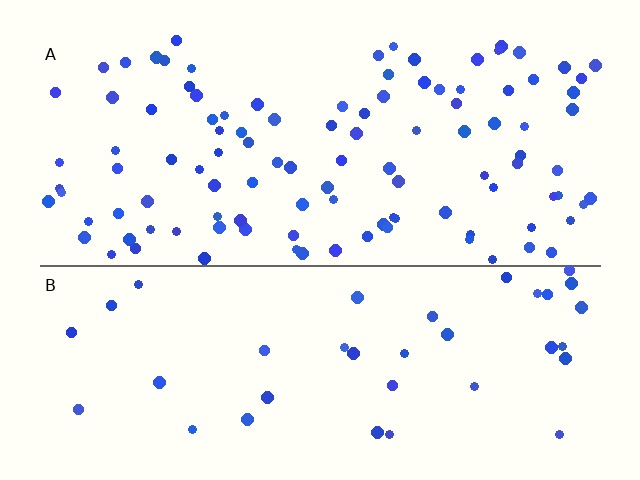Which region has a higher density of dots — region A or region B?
A (the top).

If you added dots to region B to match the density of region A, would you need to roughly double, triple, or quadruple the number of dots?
Approximately triple.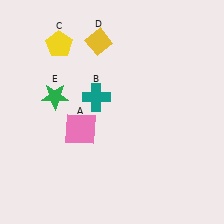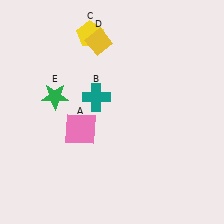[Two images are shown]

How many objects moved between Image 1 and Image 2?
1 object moved between the two images.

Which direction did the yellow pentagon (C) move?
The yellow pentagon (C) moved right.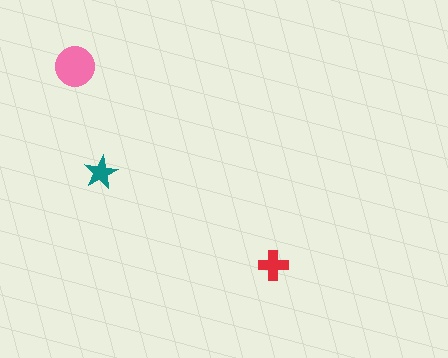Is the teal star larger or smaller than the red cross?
Smaller.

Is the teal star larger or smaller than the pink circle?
Smaller.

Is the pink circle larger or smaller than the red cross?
Larger.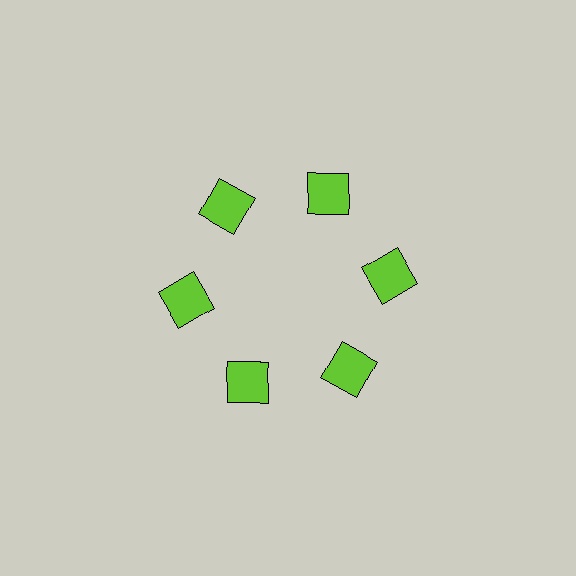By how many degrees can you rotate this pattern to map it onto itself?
The pattern maps onto itself every 60 degrees of rotation.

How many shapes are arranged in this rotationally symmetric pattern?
There are 6 shapes, arranged in 6 groups of 1.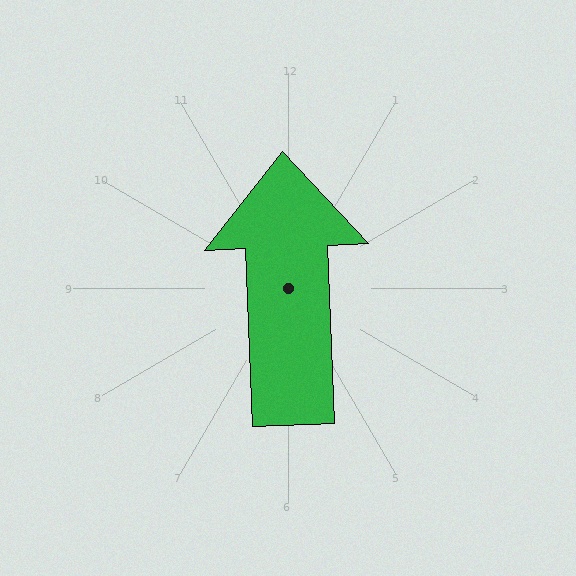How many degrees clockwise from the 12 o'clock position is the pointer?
Approximately 358 degrees.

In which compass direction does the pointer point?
North.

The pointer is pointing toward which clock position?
Roughly 12 o'clock.